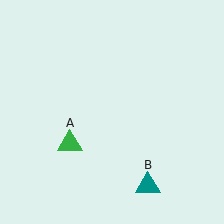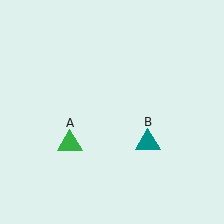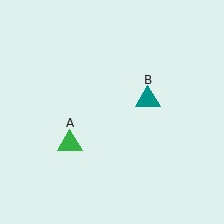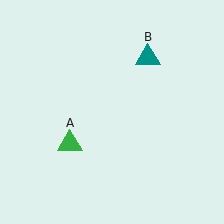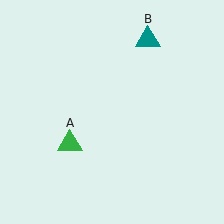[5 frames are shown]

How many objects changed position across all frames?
1 object changed position: teal triangle (object B).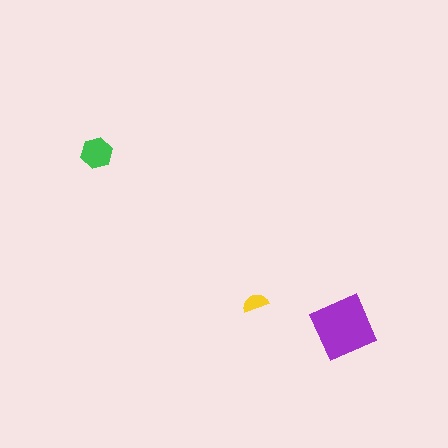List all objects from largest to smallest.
The purple diamond, the green hexagon, the yellow semicircle.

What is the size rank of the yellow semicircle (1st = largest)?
3rd.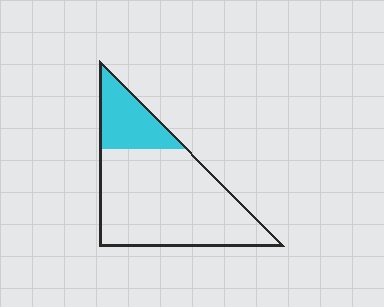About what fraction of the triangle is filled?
About one quarter (1/4).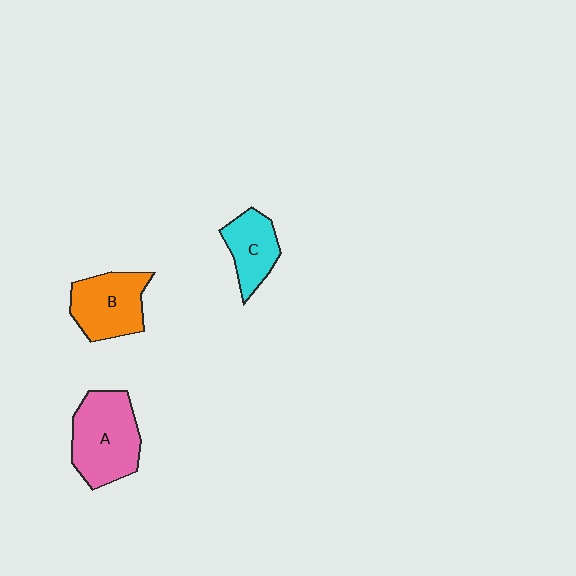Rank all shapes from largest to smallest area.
From largest to smallest: A (pink), B (orange), C (cyan).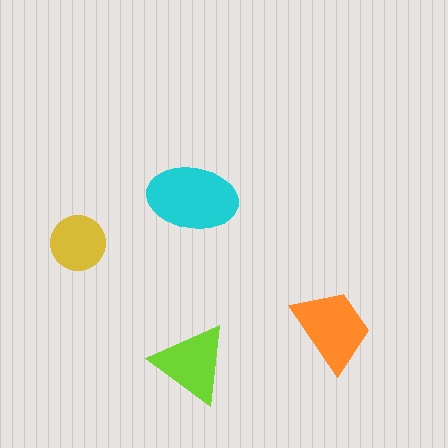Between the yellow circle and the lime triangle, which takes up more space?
The lime triangle.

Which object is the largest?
The cyan ellipse.